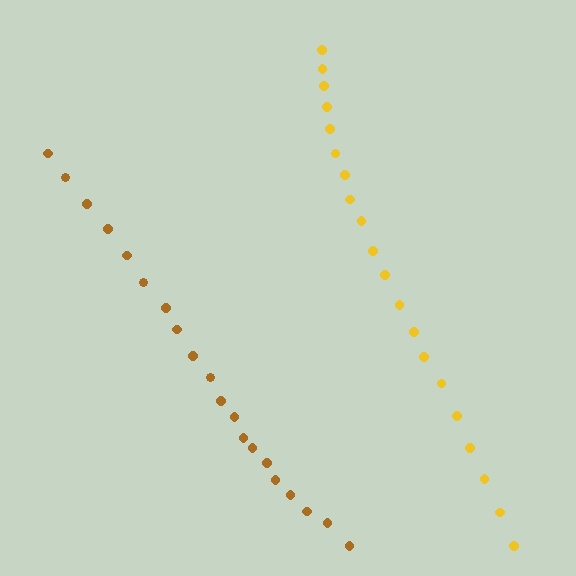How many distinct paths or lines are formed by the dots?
There are 2 distinct paths.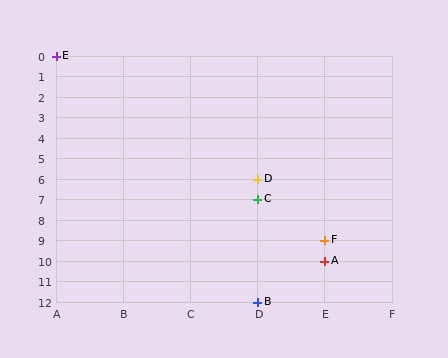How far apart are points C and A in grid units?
Points C and A are 1 column and 3 rows apart (about 3.2 grid units diagonally).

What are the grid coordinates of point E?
Point E is at grid coordinates (A, 0).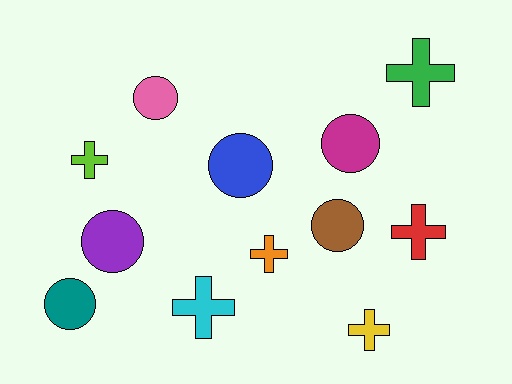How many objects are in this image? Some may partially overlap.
There are 12 objects.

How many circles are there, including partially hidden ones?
There are 6 circles.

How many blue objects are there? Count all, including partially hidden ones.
There is 1 blue object.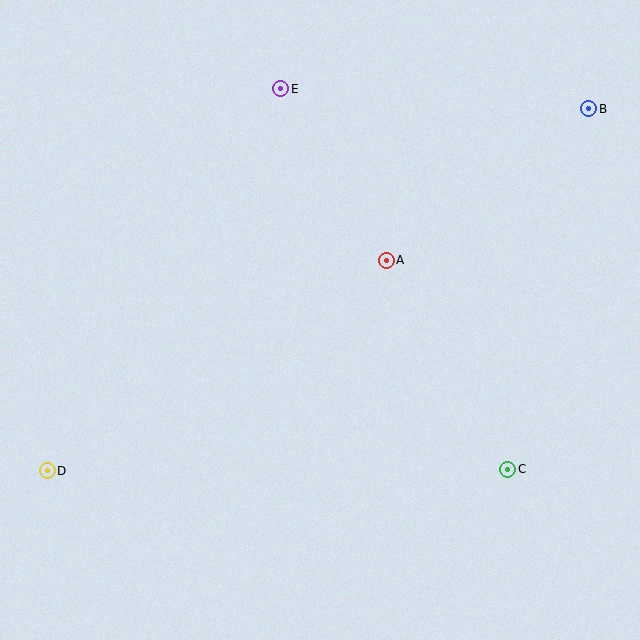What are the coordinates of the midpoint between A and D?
The midpoint between A and D is at (217, 366).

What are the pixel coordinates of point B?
Point B is at (589, 109).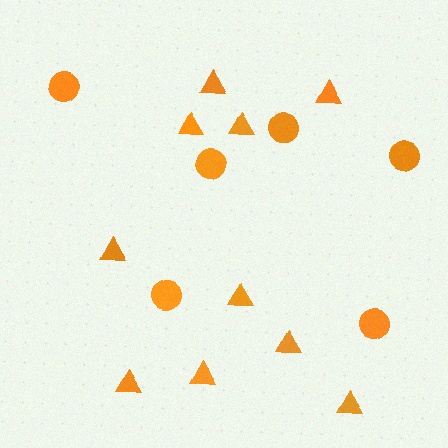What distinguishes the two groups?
There are 2 groups: one group of circles (6) and one group of triangles (10).